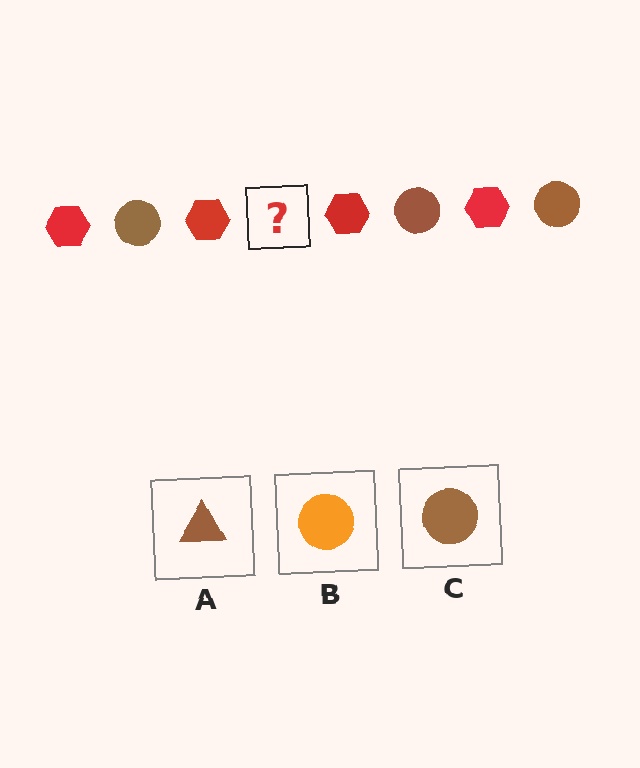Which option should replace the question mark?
Option C.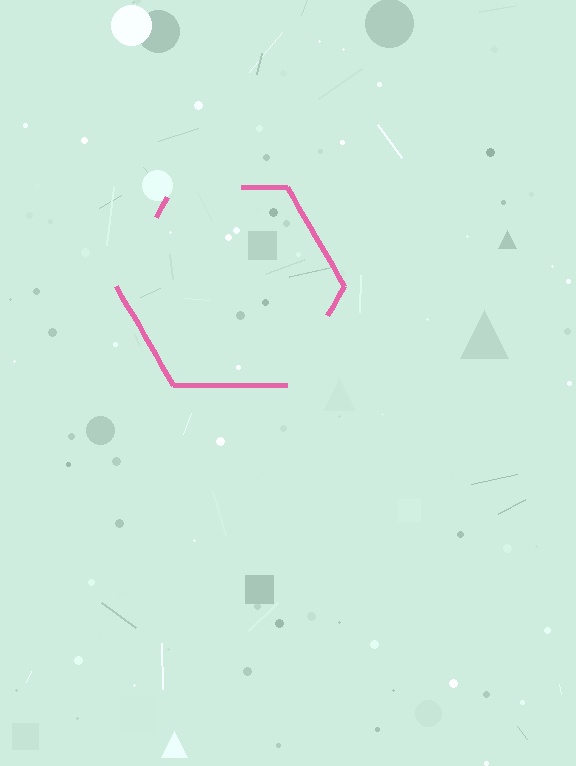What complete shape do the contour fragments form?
The contour fragments form a hexagon.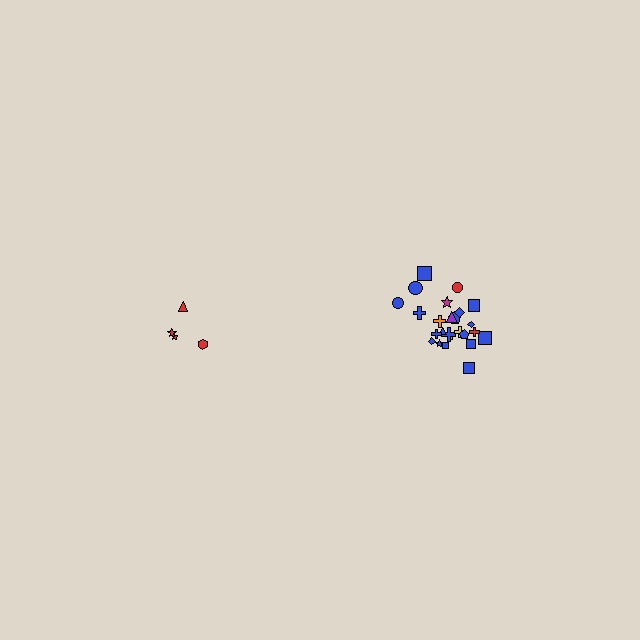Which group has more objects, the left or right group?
The right group.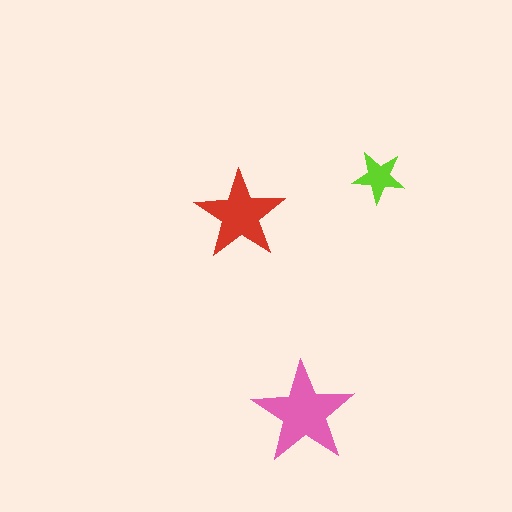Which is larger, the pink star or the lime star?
The pink one.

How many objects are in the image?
There are 3 objects in the image.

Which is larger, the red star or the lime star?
The red one.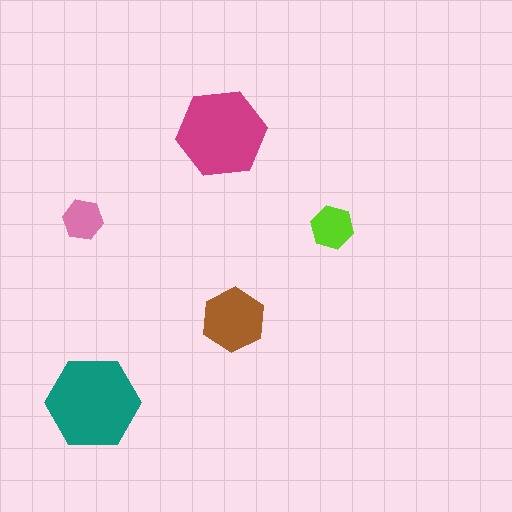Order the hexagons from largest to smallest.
the teal one, the magenta one, the brown one, the lime one, the pink one.